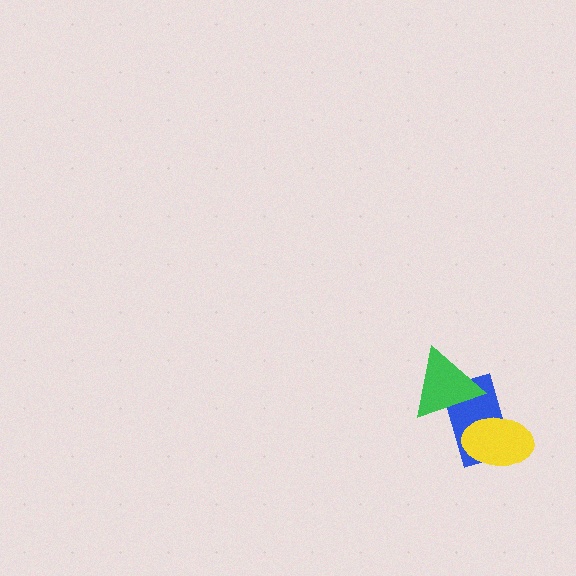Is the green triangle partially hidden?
No, no other shape covers it.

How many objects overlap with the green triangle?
1 object overlaps with the green triangle.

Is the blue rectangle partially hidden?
Yes, it is partially covered by another shape.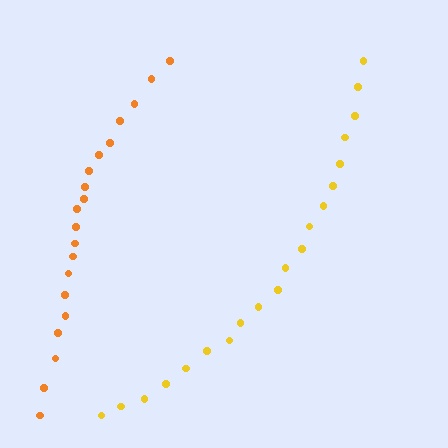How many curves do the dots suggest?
There are 2 distinct paths.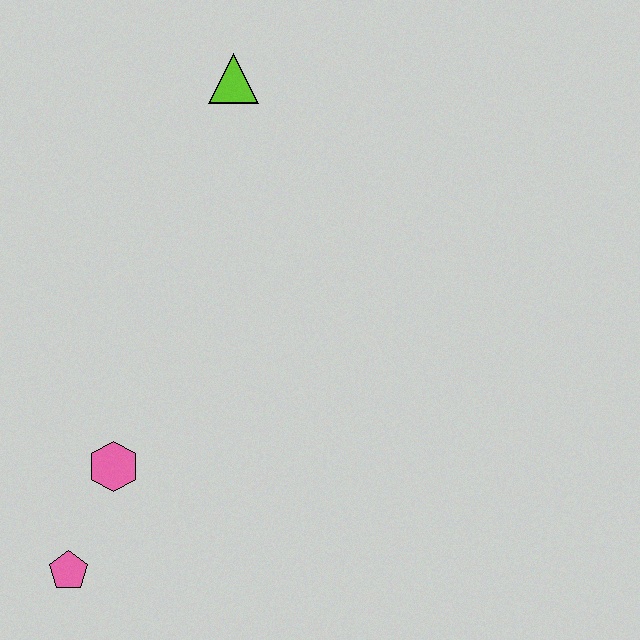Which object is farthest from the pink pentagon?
The lime triangle is farthest from the pink pentagon.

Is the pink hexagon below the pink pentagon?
No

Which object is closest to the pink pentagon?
The pink hexagon is closest to the pink pentagon.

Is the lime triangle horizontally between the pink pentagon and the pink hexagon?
No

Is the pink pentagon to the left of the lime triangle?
Yes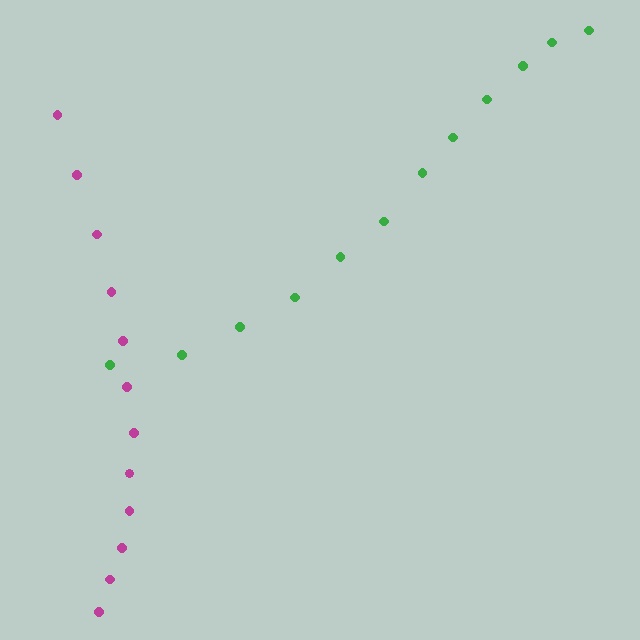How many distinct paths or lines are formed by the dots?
There are 2 distinct paths.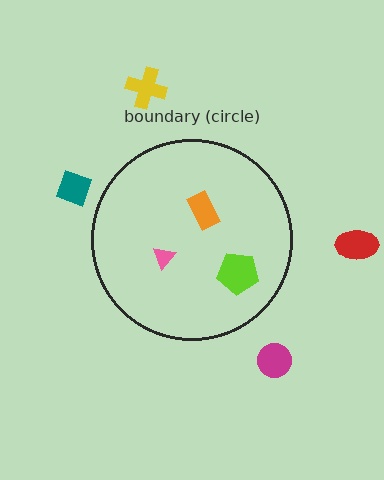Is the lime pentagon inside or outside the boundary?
Inside.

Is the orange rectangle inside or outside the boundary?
Inside.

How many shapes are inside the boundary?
3 inside, 4 outside.